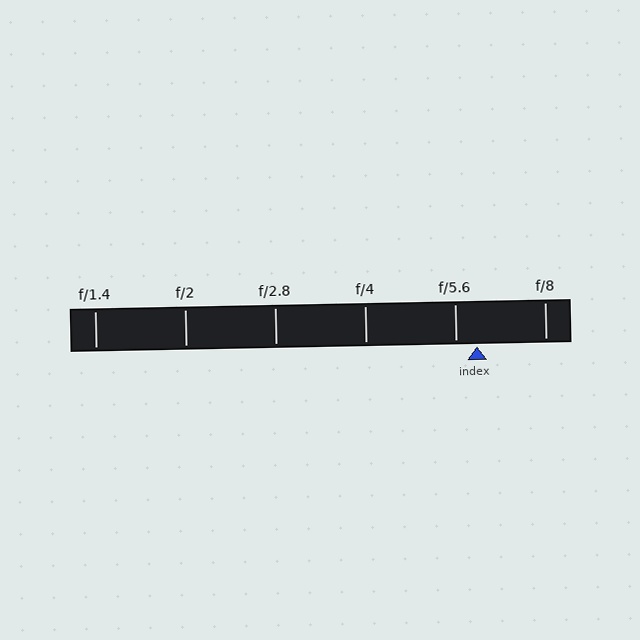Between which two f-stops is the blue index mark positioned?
The index mark is between f/5.6 and f/8.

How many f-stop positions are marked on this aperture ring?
There are 6 f-stop positions marked.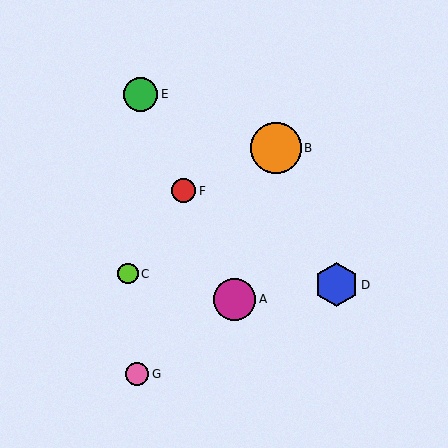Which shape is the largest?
The orange circle (labeled B) is the largest.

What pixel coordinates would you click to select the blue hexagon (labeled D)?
Click at (336, 285) to select the blue hexagon D.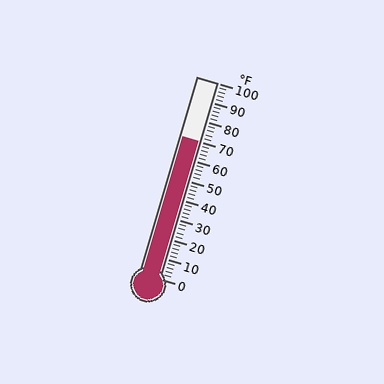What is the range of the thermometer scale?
The thermometer scale ranges from 0°F to 100°F.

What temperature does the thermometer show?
The thermometer shows approximately 70°F.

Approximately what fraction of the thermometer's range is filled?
The thermometer is filled to approximately 70% of its range.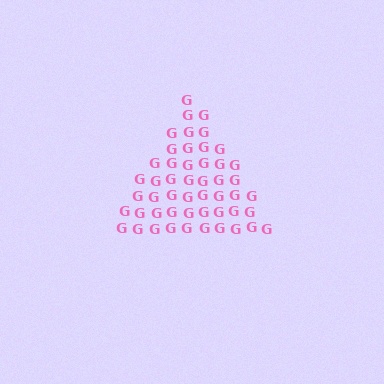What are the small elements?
The small elements are letter G's.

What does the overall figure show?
The overall figure shows a triangle.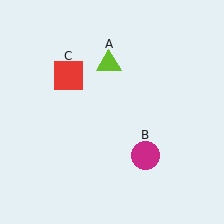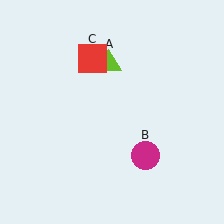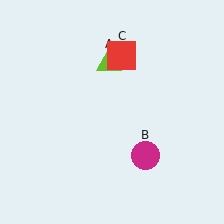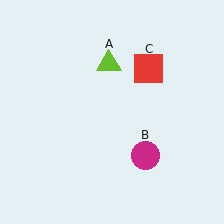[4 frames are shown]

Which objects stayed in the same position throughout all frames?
Lime triangle (object A) and magenta circle (object B) remained stationary.